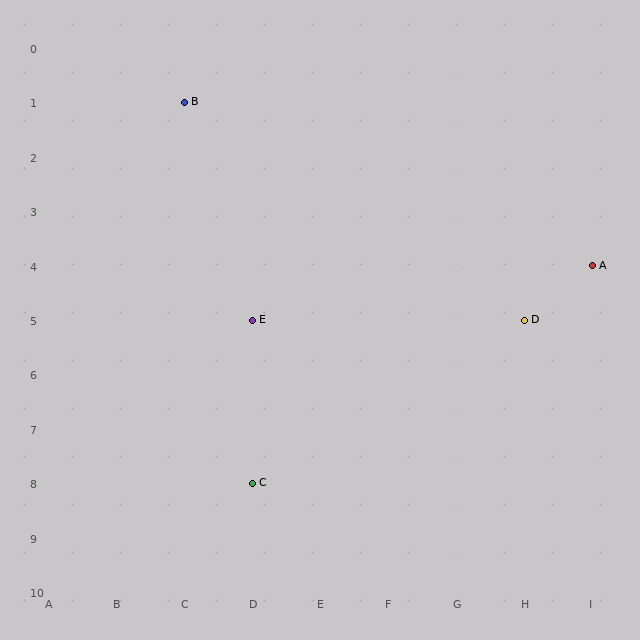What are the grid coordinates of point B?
Point B is at grid coordinates (C, 1).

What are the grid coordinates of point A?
Point A is at grid coordinates (I, 4).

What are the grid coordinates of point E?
Point E is at grid coordinates (D, 5).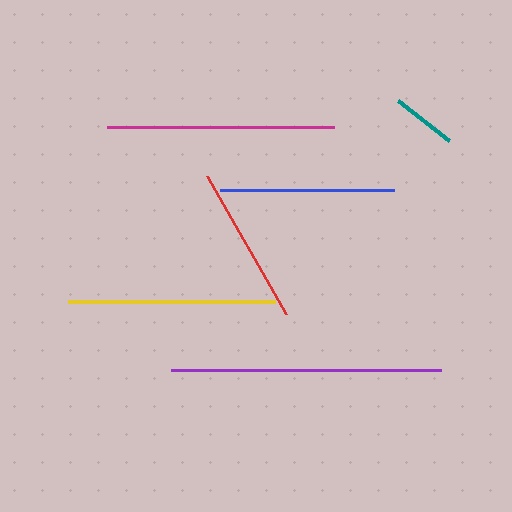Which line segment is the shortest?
The teal line is the shortest at approximately 65 pixels.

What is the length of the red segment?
The red segment is approximately 160 pixels long.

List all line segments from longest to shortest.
From longest to shortest: purple, magenta, yellow, blue, red, teal.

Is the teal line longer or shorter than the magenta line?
The magenta line is longer than the teal line.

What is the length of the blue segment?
The blue segment is approximately 175 pixels long.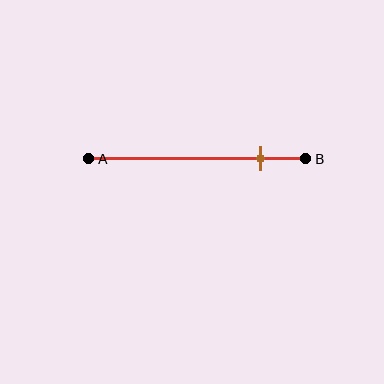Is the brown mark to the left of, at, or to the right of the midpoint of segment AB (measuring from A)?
The brown mark is to the right of the midpoint of segment AB.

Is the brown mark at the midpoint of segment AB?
No, the mark is at about 80% from A, not at the 50% midpoint.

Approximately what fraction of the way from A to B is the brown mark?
The brown mark is approximately 80% of the way from A to B.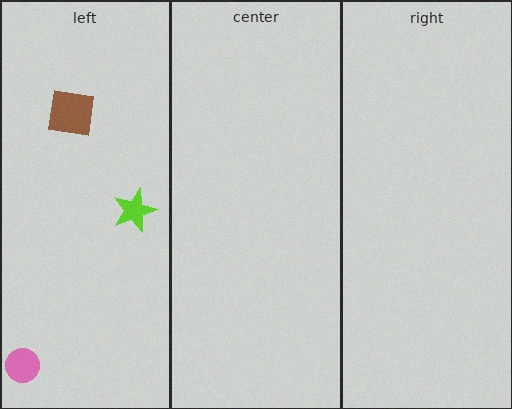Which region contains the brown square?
The left region.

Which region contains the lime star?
The left region.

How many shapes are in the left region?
3.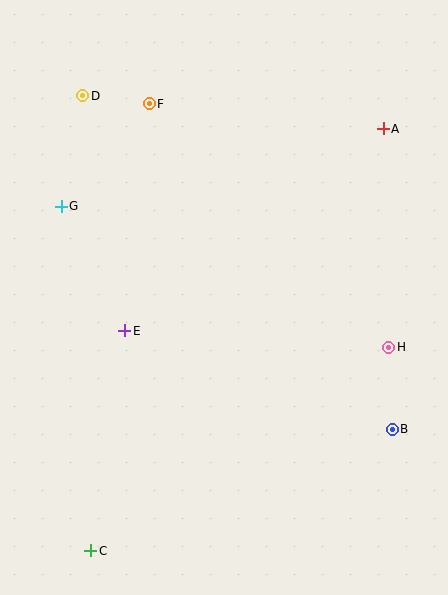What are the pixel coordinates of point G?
Point G is at (61, 206).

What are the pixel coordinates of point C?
Point C is at (91, 551).